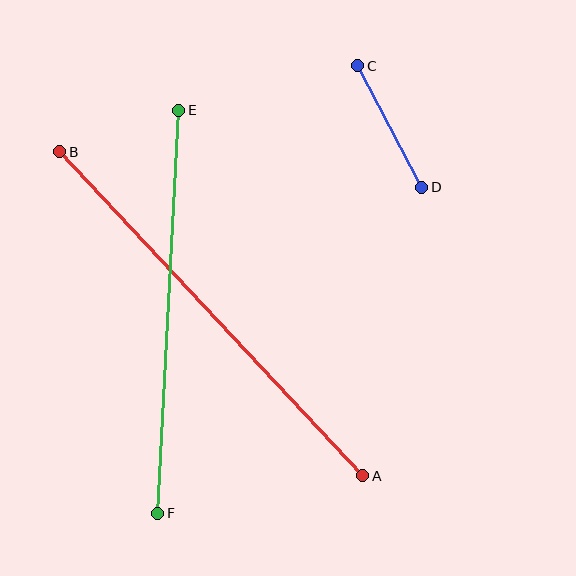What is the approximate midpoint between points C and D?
The midpoint is at approximately (390, 126) pixels.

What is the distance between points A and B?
The distance is approximately 444 pixels.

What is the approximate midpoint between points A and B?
The midpoint is at approximately (211, 314) pixels.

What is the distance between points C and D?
The distance is approximately 137 pixels.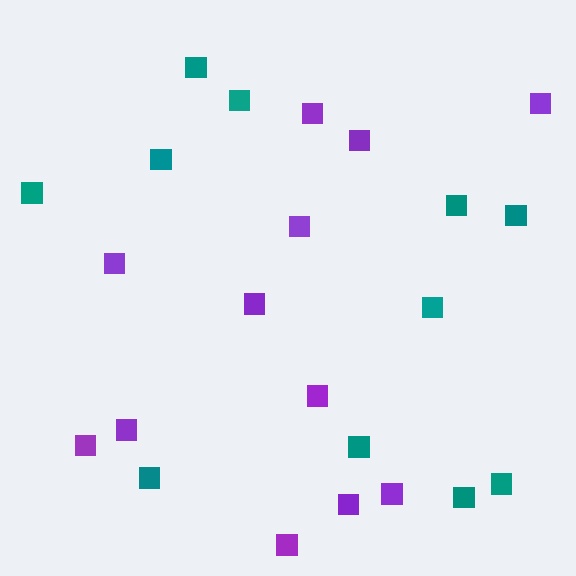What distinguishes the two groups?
There are 2 groups: one group of teal squares (11) and one group of purple squares (12).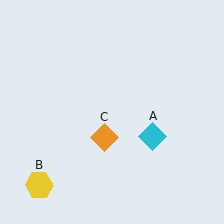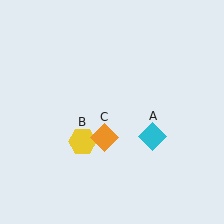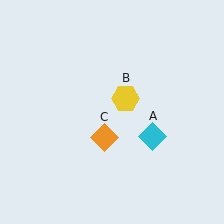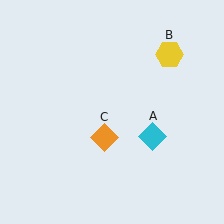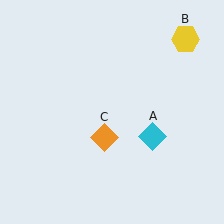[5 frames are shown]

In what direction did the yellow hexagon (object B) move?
The yellow hexagon (object B) moved up and to the right.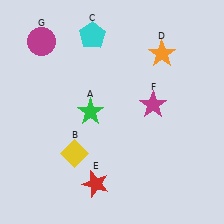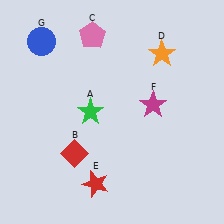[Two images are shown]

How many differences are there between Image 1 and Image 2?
There are 3 differences between the two images.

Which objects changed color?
B changed from yellow to red. C changed from cyan to pink. G changed from magenta to blue.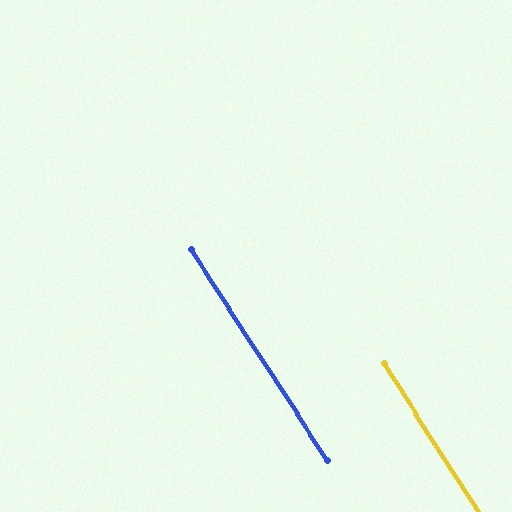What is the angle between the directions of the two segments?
Approximately 0 degrees.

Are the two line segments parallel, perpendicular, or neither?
Parallel — their directions differ by only 0.3°.